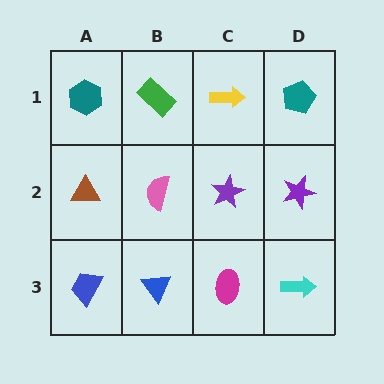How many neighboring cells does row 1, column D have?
2.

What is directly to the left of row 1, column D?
A yellow arrow.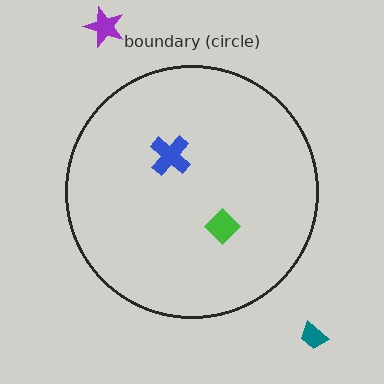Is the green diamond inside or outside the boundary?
Inside.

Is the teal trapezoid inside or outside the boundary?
Outside.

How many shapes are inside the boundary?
2 inside, 2 outside.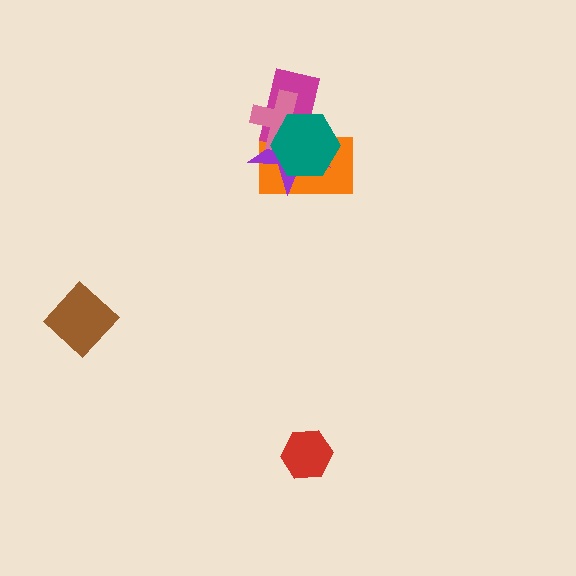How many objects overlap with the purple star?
4 objects overlap with the purple star.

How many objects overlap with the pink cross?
4 objects overlap with the pink cross.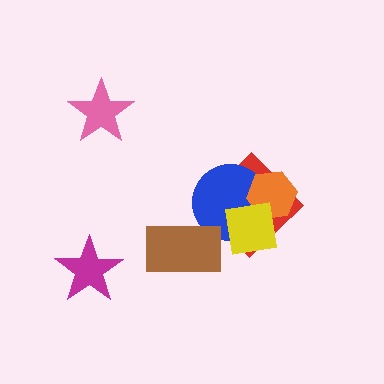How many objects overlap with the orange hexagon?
3 objects overlap with the orange hexagon.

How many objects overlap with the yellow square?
3 objects overlap with the yellow square.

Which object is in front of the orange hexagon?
The yellow square is in front of the orange hexagon.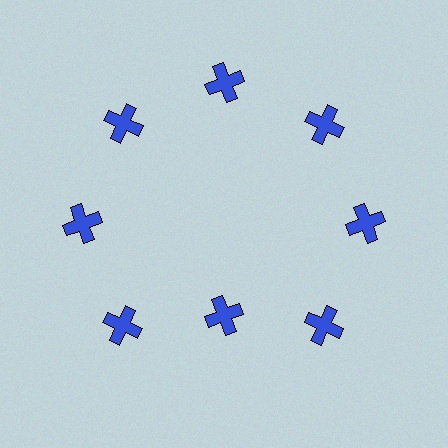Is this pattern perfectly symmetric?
No. The 8 blue crosses are arranged in a ring, but one element near the 6 o'clock position is pulled inward toward the center, breaking the 8-fold rotational symmetry.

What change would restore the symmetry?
The symmetry would be restored by moving it outward, back onto the ring so that all 8 crosses sit at equal angles and equal distance from the center.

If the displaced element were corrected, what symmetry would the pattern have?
It would have 8-fold rotational symmetry — the pattern would map onto itself every 45 degrees.